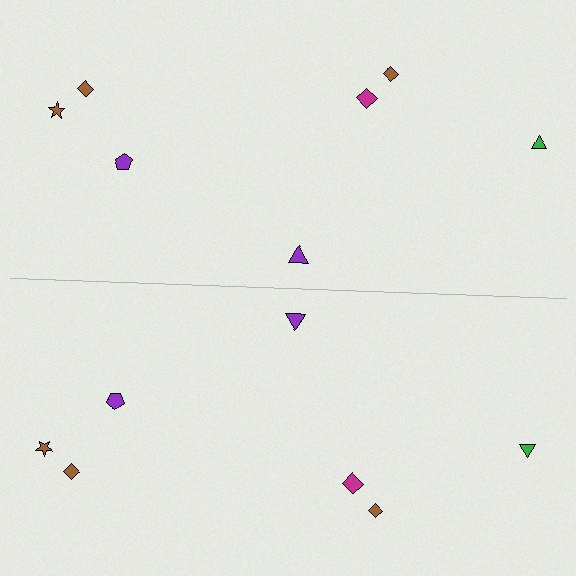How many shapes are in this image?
There are 14 shapes in this image.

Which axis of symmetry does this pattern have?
The pattern has a horizontal axis of symmetry running through the center of the image.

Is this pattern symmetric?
Yes, this pattern has bilateral (reflection) symmetry.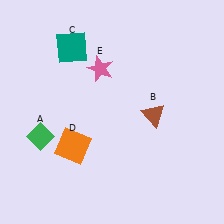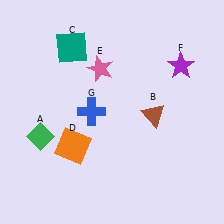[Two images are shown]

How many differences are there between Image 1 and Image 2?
There are 2 differences between the two images.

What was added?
A purple star (F), a blue cross (G) were added in Image 2.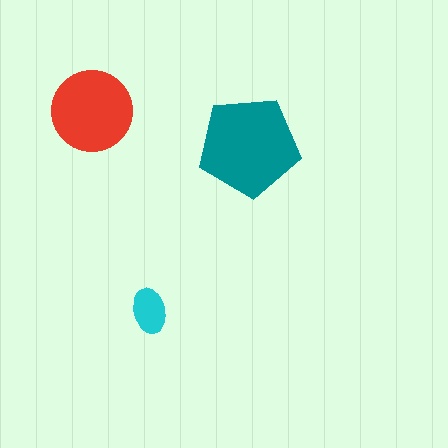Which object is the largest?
The teal pentagon.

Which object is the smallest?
The cyan ellipse.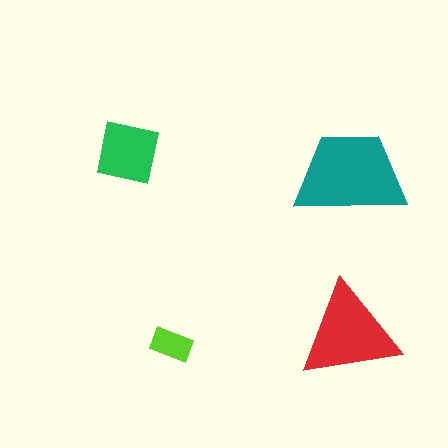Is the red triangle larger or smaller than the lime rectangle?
Larger.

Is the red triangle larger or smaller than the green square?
Larger.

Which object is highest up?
The green square is topmost.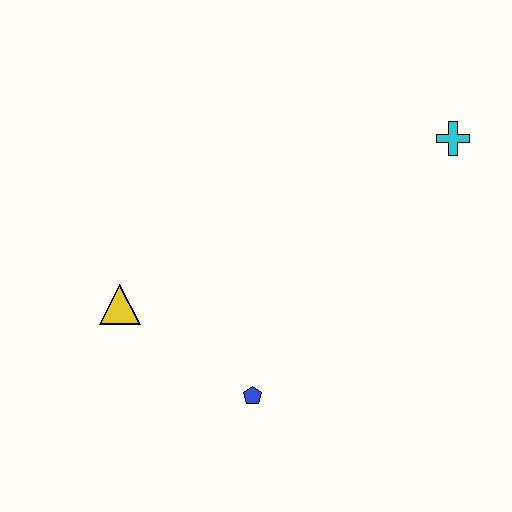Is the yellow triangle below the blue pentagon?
No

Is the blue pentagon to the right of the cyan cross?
No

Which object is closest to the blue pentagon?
The yellow triangle is closest to the blue pentagon.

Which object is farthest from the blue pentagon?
The cyan cross is farthest from the blue pentagon.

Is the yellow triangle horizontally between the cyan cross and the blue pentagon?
No